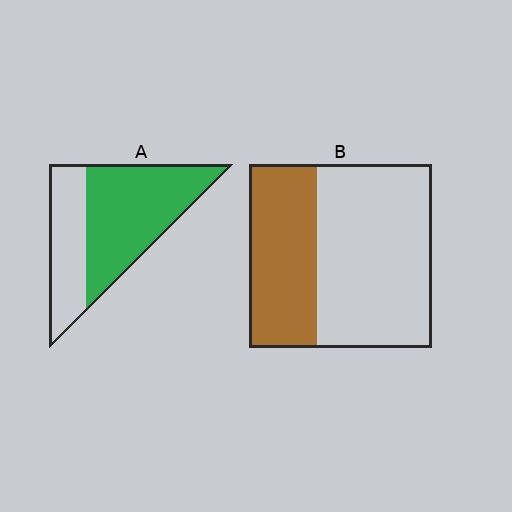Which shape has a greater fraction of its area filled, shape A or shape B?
Shape A.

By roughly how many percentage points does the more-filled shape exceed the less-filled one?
By roughly 25 percentage points (A over B).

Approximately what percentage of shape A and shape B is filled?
A is approximately 65% and B is approximately 35%.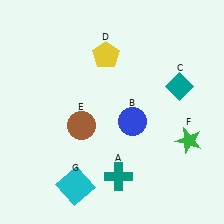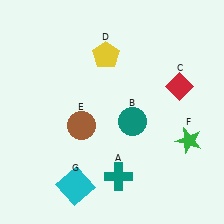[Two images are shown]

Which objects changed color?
B changed from blue to teal. C changed from teal to red.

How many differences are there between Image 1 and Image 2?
There are 2 differences between the two images.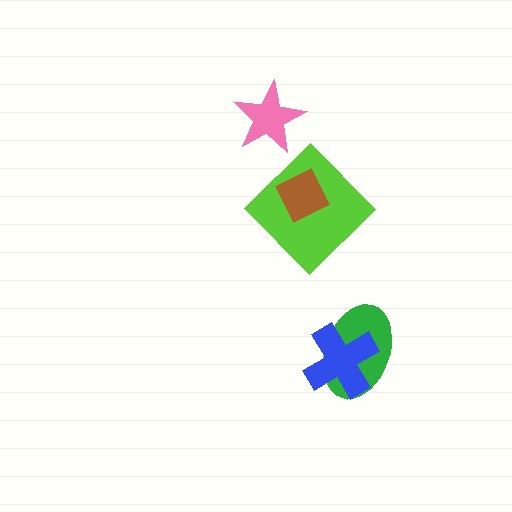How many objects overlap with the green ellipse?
1 object overlaps with the green ellipse.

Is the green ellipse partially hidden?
Yes, it is partially covered by another shape.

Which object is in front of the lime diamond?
The brown diamond is in front of the lime diamond.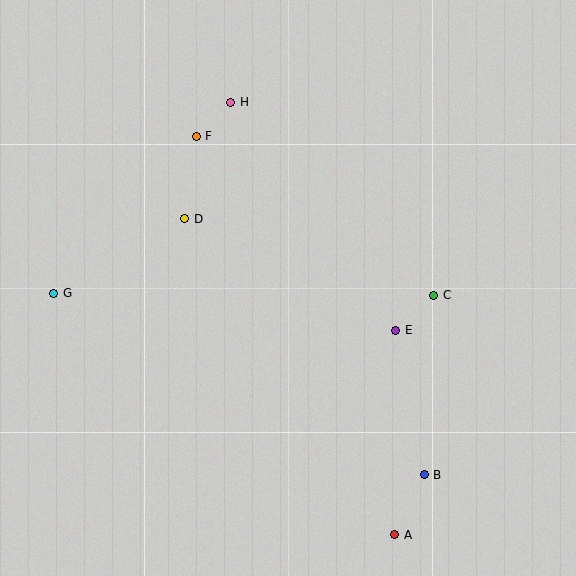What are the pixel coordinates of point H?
Point H is at (231, 102).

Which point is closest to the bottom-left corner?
Point G is closest to the bottom-left corner.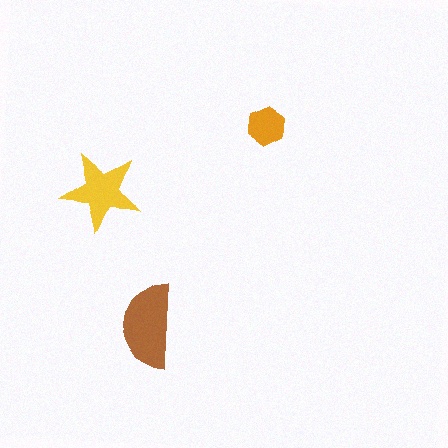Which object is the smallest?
The orange hexagon.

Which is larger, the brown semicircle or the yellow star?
The brown semicircle.